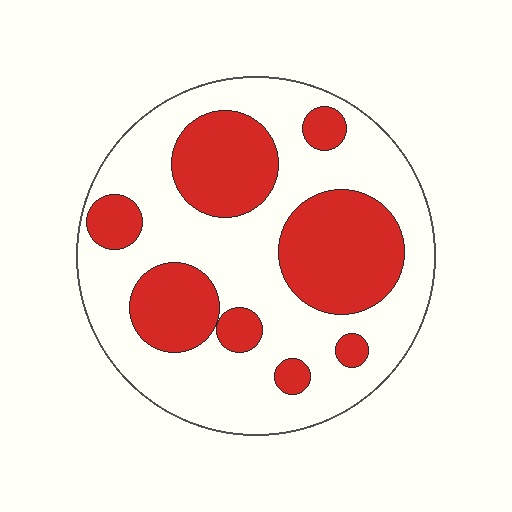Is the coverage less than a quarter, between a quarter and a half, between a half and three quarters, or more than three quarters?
Between a quarter and a half.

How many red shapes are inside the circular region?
8.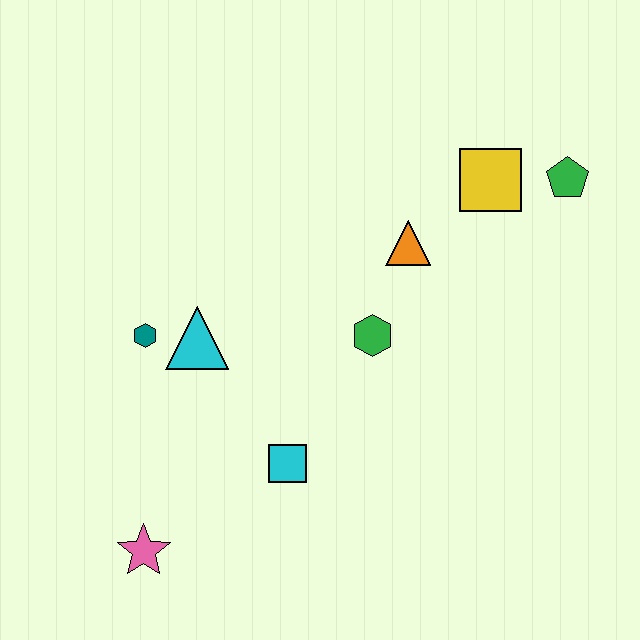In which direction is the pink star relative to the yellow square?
The pink star is below the yellow square.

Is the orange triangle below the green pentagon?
Yes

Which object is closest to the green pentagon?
The yellow square is closest to the green pentagon.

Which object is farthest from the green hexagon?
The pink star is farthest from the green hexagon.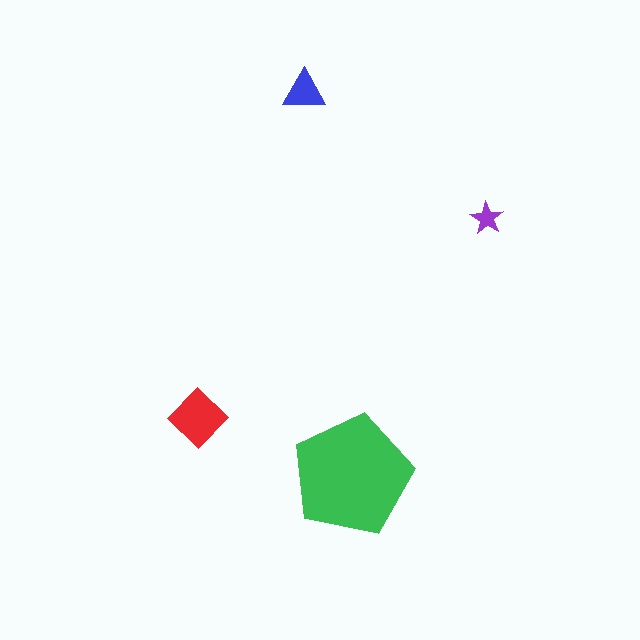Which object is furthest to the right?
The purple star is rightmost.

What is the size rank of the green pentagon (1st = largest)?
1st.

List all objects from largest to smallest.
The green pentagon, the red diamond, the blue triangle, the purple star.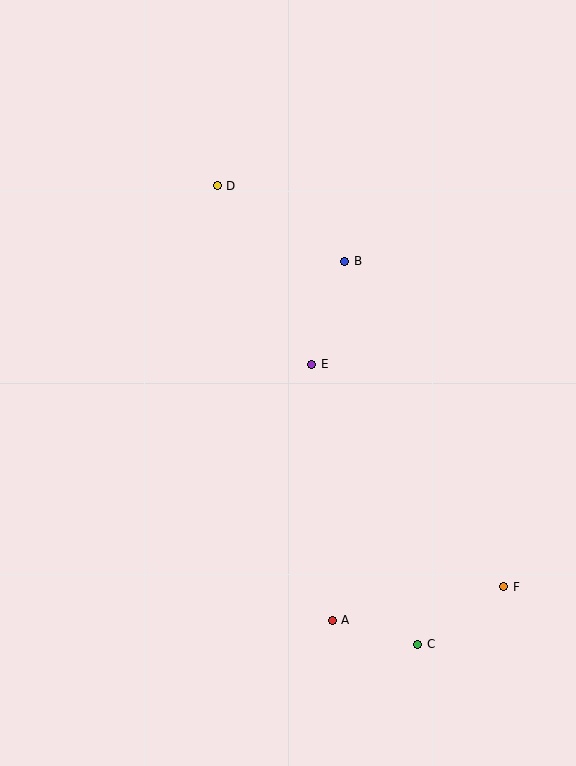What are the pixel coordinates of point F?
Point F is at (504, 587).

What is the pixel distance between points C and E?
The distance between C and E is 299 pixels.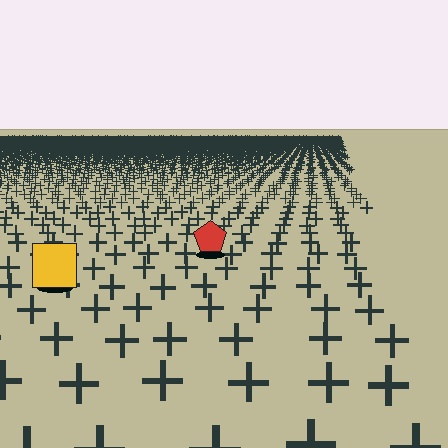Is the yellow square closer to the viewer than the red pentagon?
Yes. The yellow square is closer — you can tell from the texture gradient: the ground texture is coarser near it.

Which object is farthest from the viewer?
The red pentagon is farthest from the viewer. It appears smaller and the ground texture around it is denser.